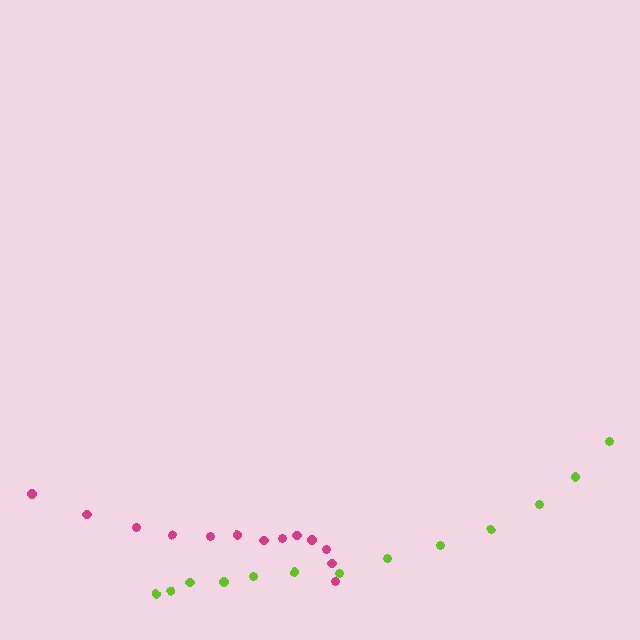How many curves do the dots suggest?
There are 2 distinct paths.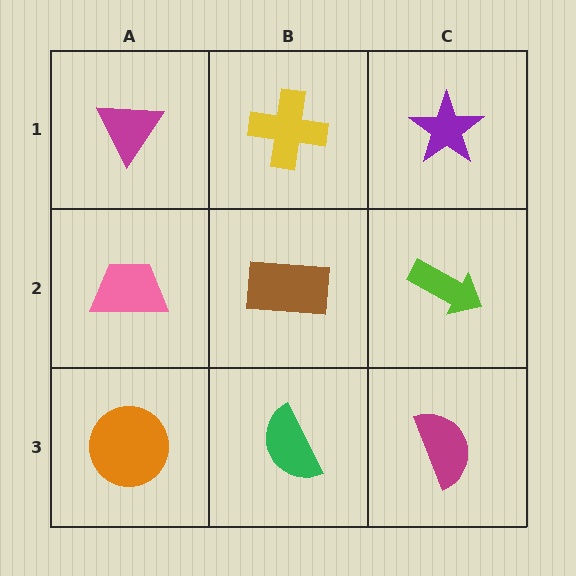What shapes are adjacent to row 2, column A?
A magenta triangle (row 1, column A), an orange circle (row 3, column A), a brown rectangle (row 2, column B).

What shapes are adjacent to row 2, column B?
A yellow cross (row 1, column B), a green semicircle (row 3, column B), a pink trapezoid (row 2, column A), a lime arrow (row 2, column C).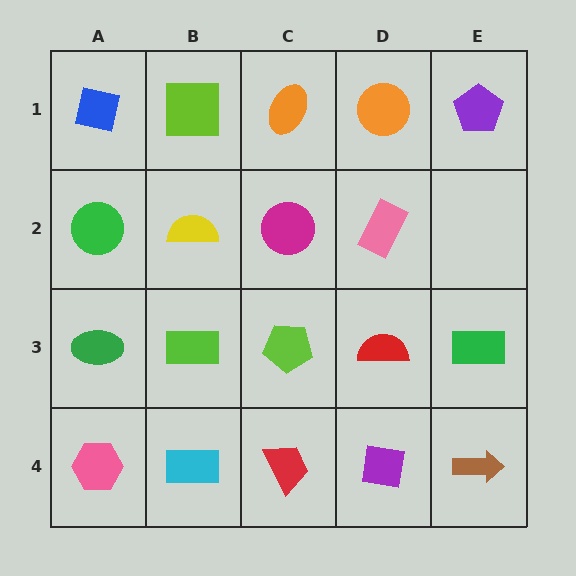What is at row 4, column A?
A pink hexagon.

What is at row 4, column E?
A brown arrow.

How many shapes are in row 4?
5 shapes.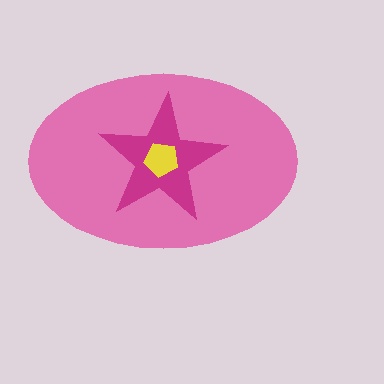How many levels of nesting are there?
3.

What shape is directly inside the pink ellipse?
The magenta star.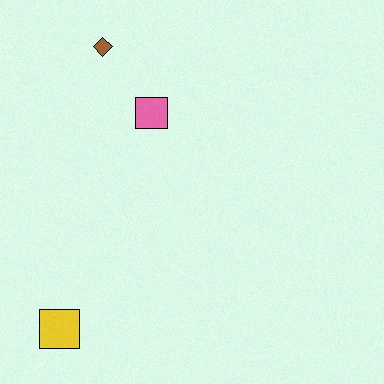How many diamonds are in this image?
There is 1 diamond.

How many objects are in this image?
There are 3 objects.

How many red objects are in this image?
There are no red objects.